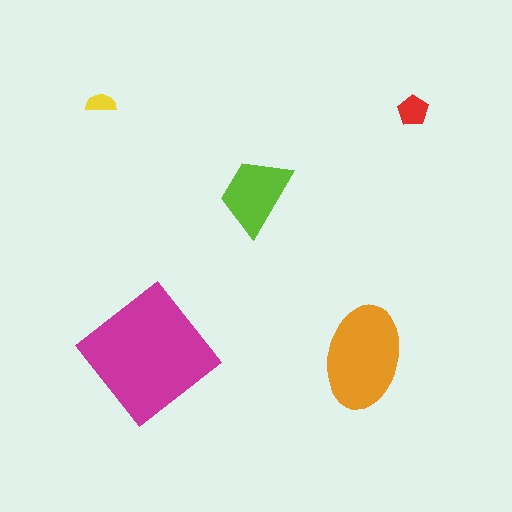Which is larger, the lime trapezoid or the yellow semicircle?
The lime trapezoid.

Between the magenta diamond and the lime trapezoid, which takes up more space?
The magenta diamond.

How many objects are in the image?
There are 5 objects in the image.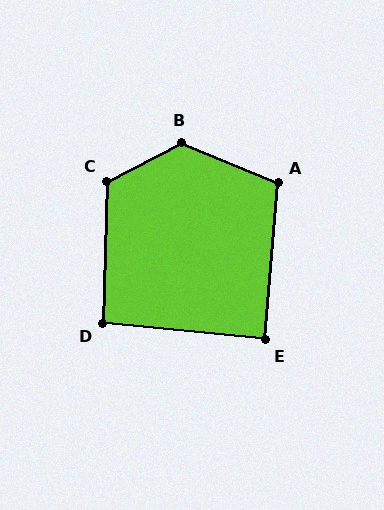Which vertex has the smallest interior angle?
E, at approximately 89 degrees.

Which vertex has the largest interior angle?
B, at approximately 130 degrees.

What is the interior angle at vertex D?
Approximately 94 degrees (approximately right).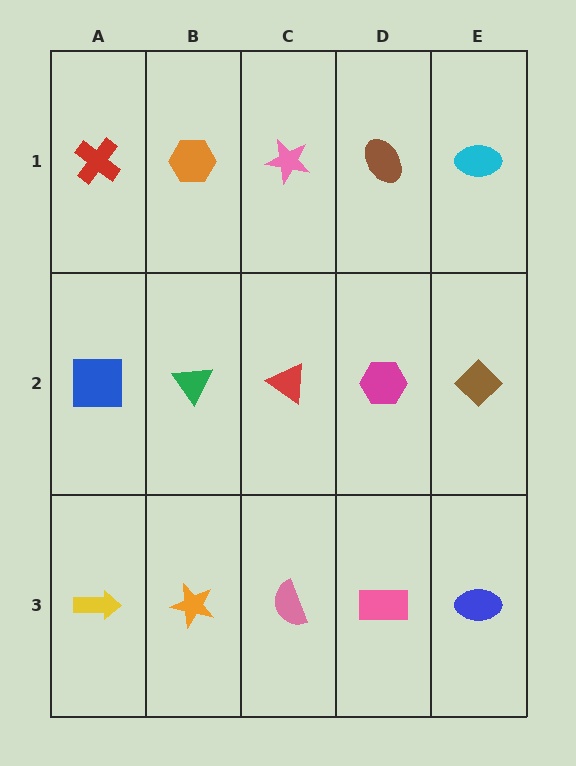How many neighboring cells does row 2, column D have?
4.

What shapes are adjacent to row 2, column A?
A red cross (row 1, column A), a yellow arrow (row 3, column A), a green triangle (row 2, column B).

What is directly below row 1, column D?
A magenta hexagon.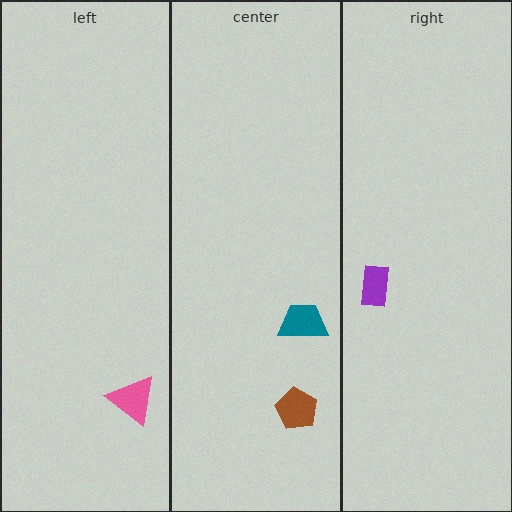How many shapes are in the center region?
2.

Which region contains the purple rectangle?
The right region.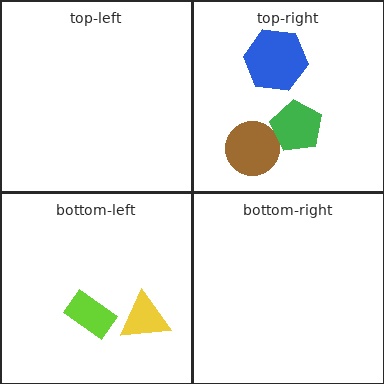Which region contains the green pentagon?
The top-right region.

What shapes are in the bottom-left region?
The lime rectangle, the yellow triangle.